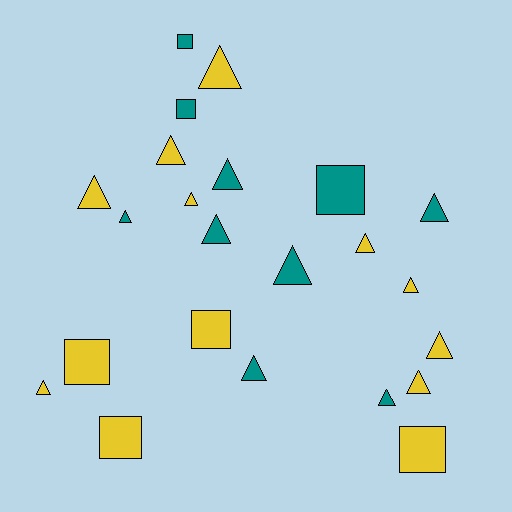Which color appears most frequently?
Yellow, with 13 objects.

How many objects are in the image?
There are 23 objects.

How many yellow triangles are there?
There are 9 yellow triangles.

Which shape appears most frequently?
Triangle, with 16 objects.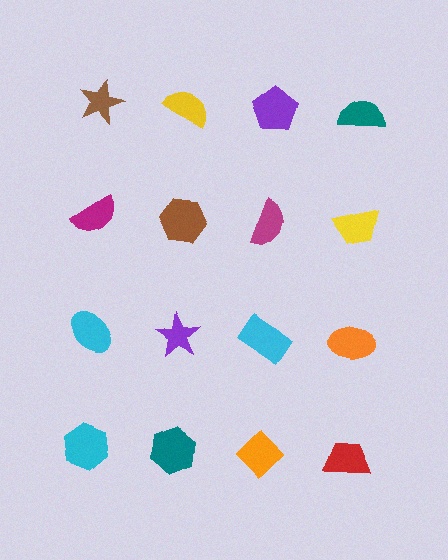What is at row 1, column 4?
A teal semicircle.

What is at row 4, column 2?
A teal hexagon.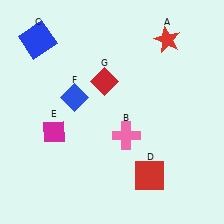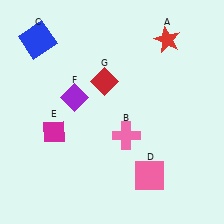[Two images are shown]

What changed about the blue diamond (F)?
In Image 1, F is blue. In Image 2, it changed to purple.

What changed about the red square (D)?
In Image 1, D is red. In Image 2, it changed to pink.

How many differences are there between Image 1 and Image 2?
There are 2 differences between the two images.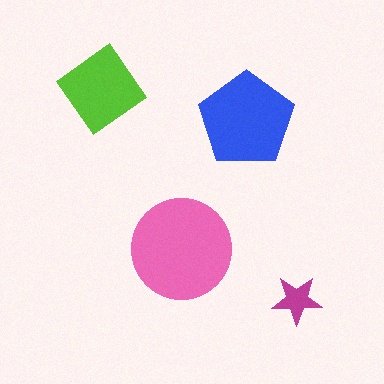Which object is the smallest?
The magenta star.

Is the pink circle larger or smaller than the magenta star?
Larger.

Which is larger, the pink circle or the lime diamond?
The pink circle.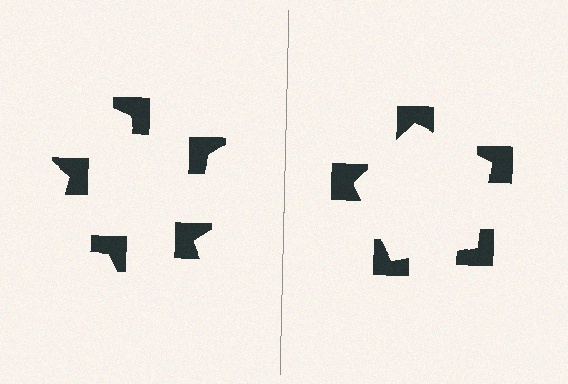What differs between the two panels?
The notched squares are positioned identically on both sides; only the wedge orientations differ. On the right they align to a pentagon; on the left they are misaligned.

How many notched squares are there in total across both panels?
10 — 5 on each side.